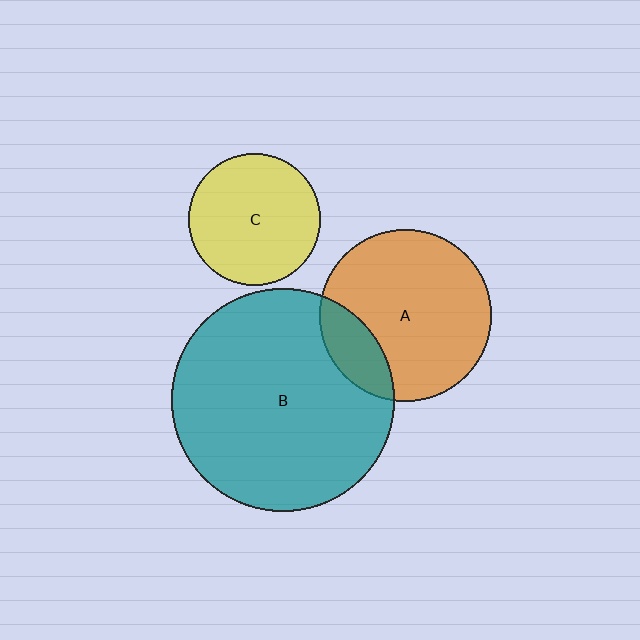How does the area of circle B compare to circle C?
Approximately 2.9 times.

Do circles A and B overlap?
Yes.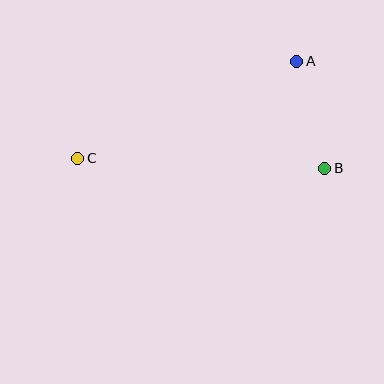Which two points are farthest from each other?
Points B and C are farthest from each other.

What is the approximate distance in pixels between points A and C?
The distance between A and C is approximately 240 pixels.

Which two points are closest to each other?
Points A and B are closest to each other.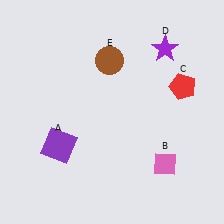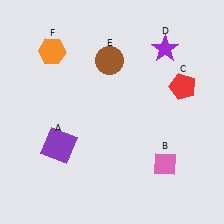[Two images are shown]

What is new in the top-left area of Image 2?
An orange hexagon (F) was added in the top-left area of Image 2.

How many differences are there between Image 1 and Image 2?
There is 1 difference between the two images.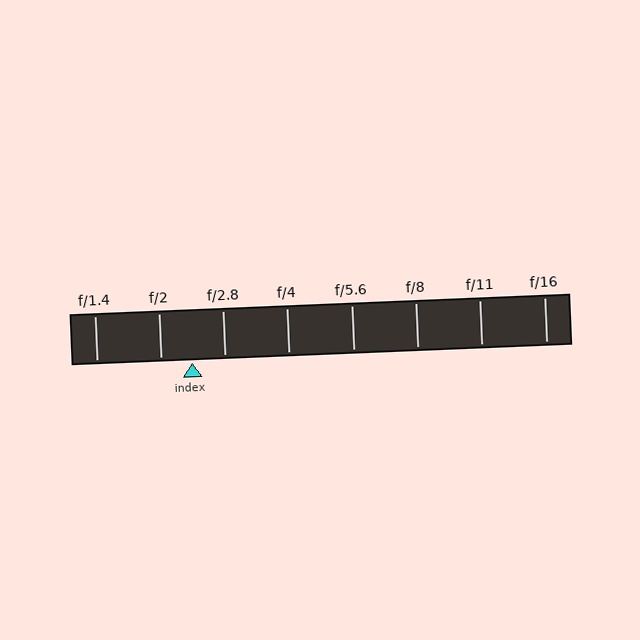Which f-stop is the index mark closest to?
The index mark is closest to f/2.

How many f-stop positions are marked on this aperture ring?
There are 8 f-stop positions marked.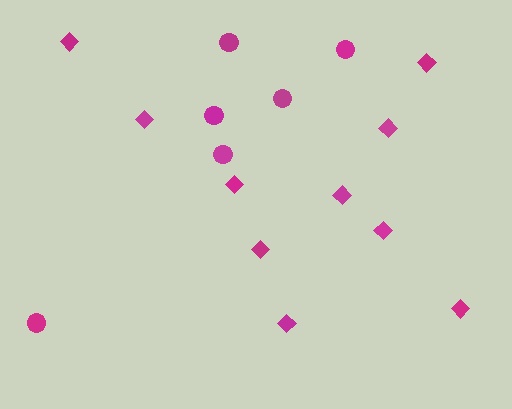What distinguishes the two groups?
There are 2 groups: one group of circles (6) and one group of diamonds (10).